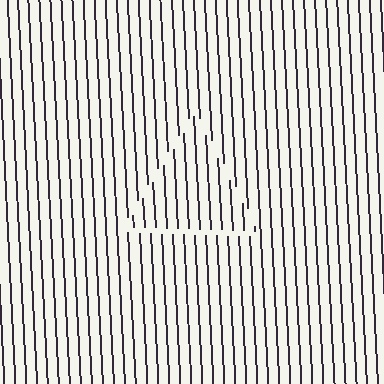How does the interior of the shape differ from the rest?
The interior of the shape contains the same grating, shifted by half a period — the contour is defined by the phase discontinuity where line-ends from the inner and outer gratings abut.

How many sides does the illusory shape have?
3 sides — the line-ends trace a triangle.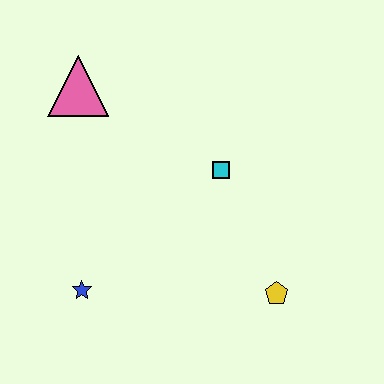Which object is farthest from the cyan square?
The blue star is farthest from the cyan square.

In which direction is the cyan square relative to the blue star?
The cyan square is to the right of the blue star.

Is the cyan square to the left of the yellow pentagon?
Yes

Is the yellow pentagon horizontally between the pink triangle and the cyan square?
No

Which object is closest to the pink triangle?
The cyan square is closest to the pink triangle.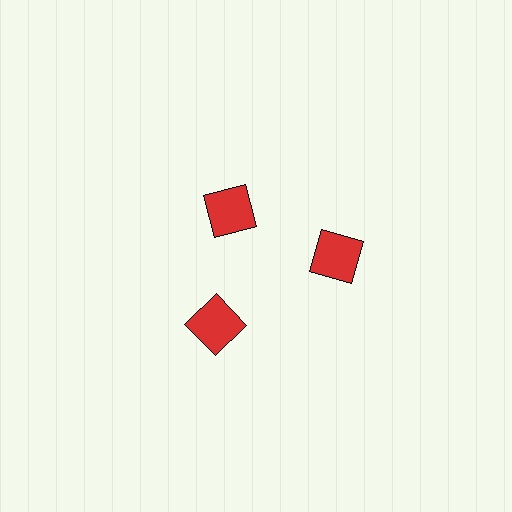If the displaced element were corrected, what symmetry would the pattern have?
It would have 3-fold rotational symmetry — the pattern would map onto itself every 120 degrees.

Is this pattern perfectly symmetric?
No. The 3 red squares are arranged in a ring, but one element near the 11 o'clock position is pulled inward toward the center, breaking the 3-fold rotational symmetry.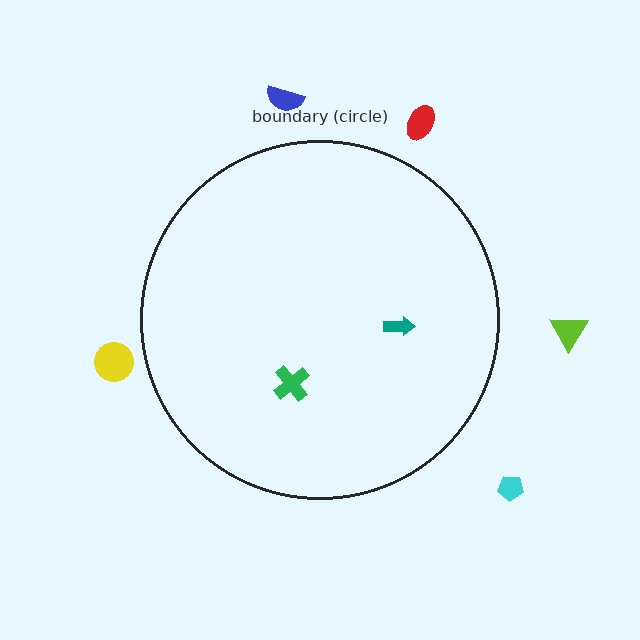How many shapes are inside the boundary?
2 inside, 5 outside.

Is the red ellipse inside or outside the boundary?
Outside.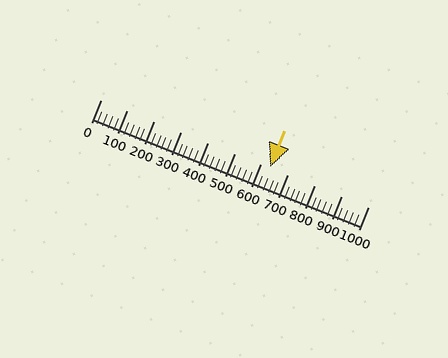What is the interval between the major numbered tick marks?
The major tick marks are spaced 100 units apart.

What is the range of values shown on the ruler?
The ruler shows values from 0 to 1000.